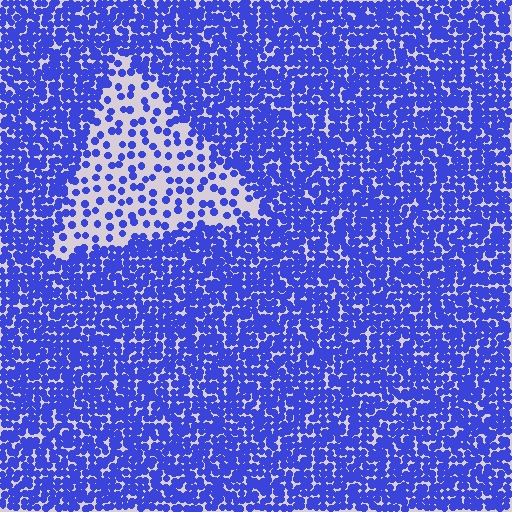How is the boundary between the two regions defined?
The boundary is defined by a change in element density (approximately 2.9x ratio). All elements are the same color, size, and shape.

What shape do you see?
I see a triangle.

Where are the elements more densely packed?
The elements are more densely packed outside the triangle boundary.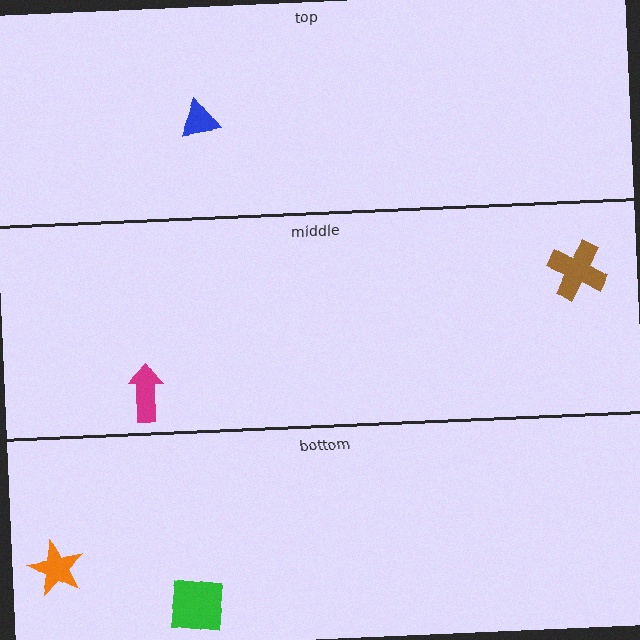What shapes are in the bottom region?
The orange star, the green square.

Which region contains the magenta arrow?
The middle region.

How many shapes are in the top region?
1.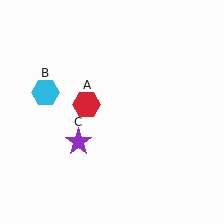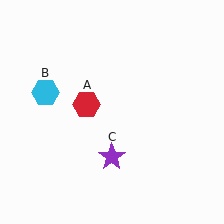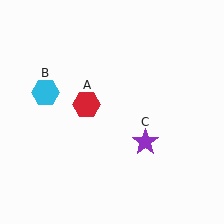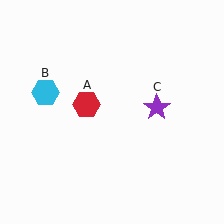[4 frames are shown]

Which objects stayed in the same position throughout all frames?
Red hexagon (object A) and cyan hexagon (object B) remained stationary.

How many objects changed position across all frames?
1 object changed position: purple star (object C).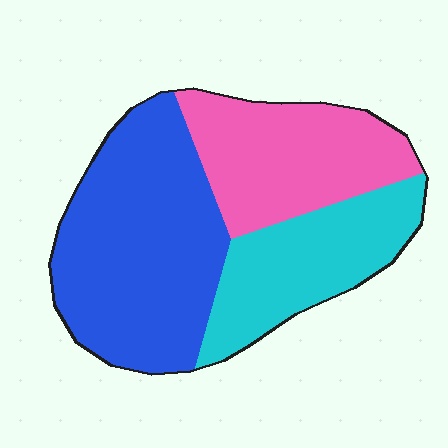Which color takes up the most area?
Blue, at roughly 45%.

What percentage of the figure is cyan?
Cyan takes up about one quarter (1/4) of the figure.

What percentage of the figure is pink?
Pink takes up about one quarter (1/4) of the figure.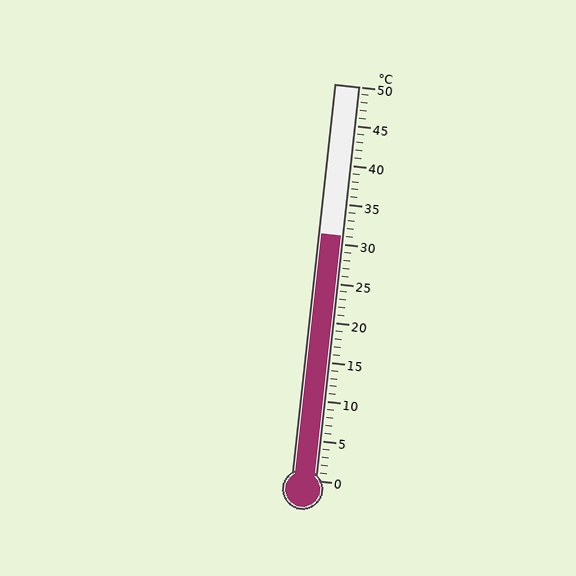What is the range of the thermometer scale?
The thermometer scale ranges from 0°C to 50°C.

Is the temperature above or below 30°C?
The temperature is above 30°C.